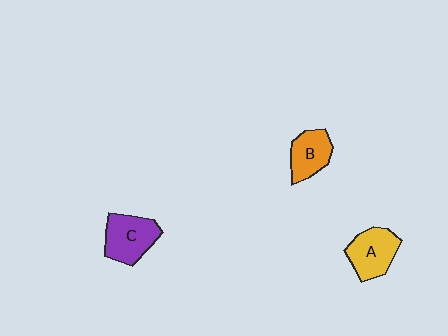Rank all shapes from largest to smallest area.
From largest to smallest: C (purple), A (yellow), B (orange).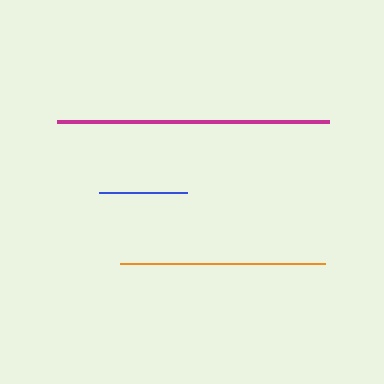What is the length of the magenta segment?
The magenta segment is approximately 272 pixels long.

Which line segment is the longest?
The magenta line is the longest at approximately 272 pixels.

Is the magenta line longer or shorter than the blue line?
The magenta line is longer than the blue line.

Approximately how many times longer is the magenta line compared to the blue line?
The magenta line is approximately 3.1 times the length of the blue line.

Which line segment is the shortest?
The blue line is the shortest at approximately 88 pixels.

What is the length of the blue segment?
The blue segment is approximately 88 pixels long.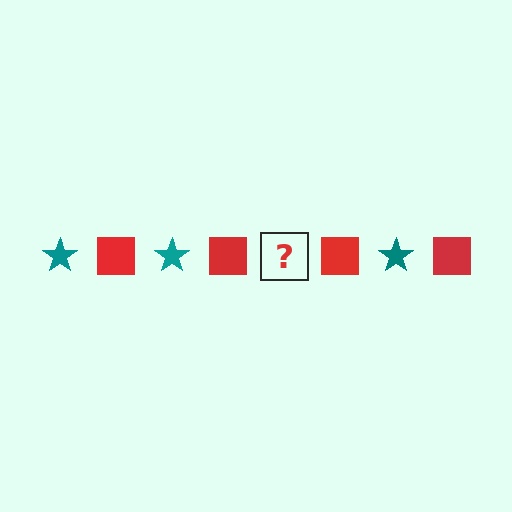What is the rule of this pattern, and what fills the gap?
The rule is that the pattern alternates between teal star and red square. The gap should be filled with a teal star.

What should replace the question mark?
The question mark should be replaced with a teal star.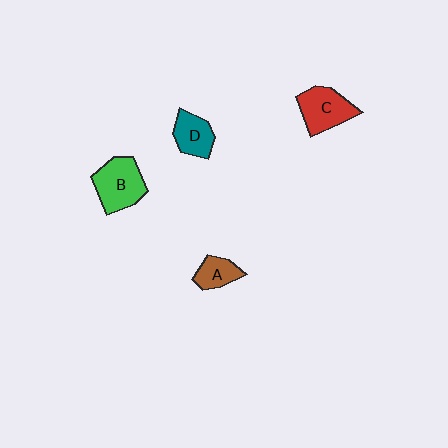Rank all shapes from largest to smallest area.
From largest to smallest: B (green), C (red), D (teal), A (brown).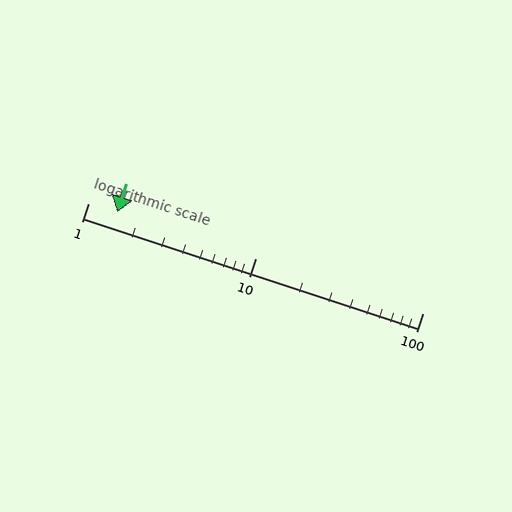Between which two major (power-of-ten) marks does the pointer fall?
The pointer is between 1 and 10.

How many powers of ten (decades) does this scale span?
The scale spans 2 decades, from 1 to 100.